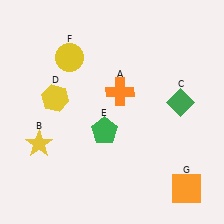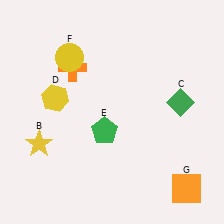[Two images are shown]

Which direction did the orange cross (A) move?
The orange cross (A) moved left.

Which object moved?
The orange cross (A) moved left.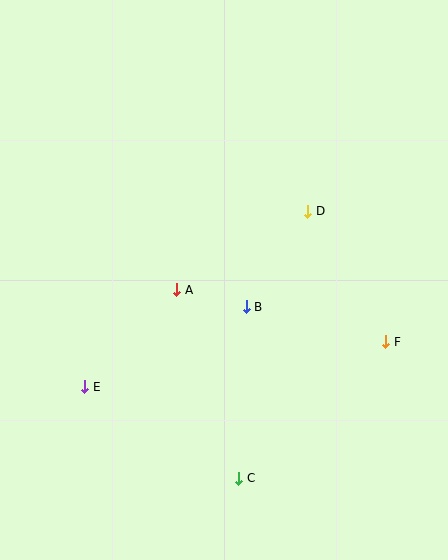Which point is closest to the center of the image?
Point B at (246, 307) is closest to the center.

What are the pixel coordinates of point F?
Point F is at (386, 342).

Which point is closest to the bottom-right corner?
Point C is closest to the bottom-right corner.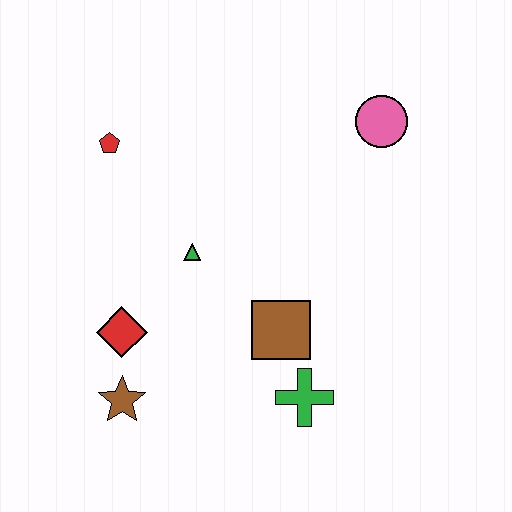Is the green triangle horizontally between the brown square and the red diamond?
Yes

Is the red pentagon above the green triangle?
Yes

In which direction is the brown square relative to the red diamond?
The brown square is to the right of the red diamond.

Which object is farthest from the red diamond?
The pink circle is farthest from the red diamond.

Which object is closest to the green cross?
The brown square is closest to the green cross.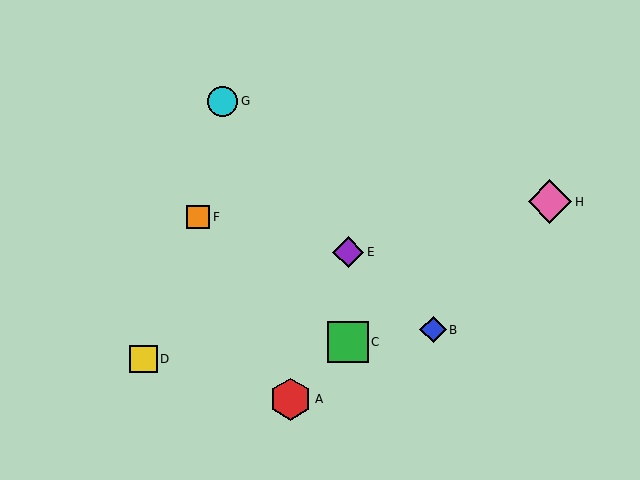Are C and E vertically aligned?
Yes, both are at x≈348.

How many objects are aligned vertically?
2 objects (C, E) are aligned vertically.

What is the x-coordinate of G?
Object G is at x≈223.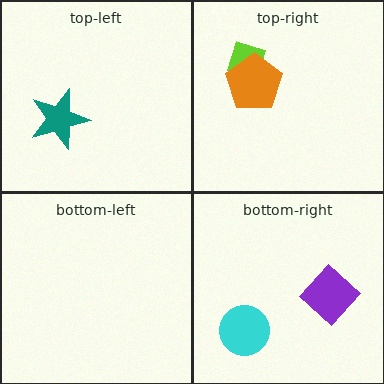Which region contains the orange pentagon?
The top-right region.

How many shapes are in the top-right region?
2.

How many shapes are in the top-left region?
1.